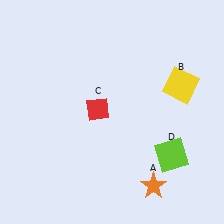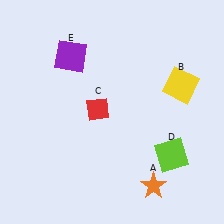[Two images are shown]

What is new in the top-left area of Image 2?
A purple square (E) was added in the top-left area of Image 2.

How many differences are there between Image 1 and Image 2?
There is 1 difference between the two images.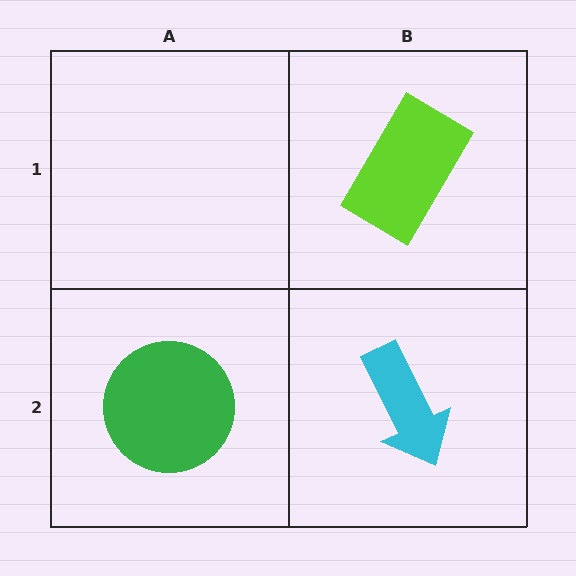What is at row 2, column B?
A cyan arrow.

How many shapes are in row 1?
1 shape.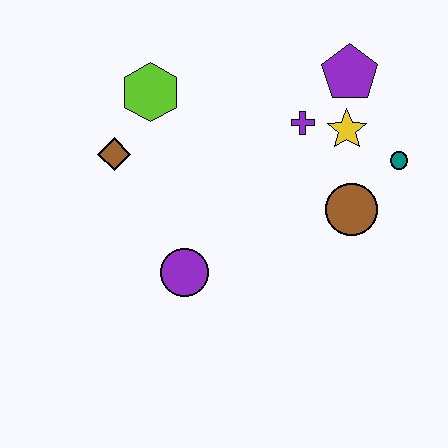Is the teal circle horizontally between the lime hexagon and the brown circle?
No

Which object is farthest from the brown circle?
The brown diamond is farthest from the brown circle.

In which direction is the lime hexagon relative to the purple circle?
The lime hexagon is above the purple circle.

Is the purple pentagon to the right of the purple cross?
Yes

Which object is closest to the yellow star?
The purple cross is closest to the yellow star.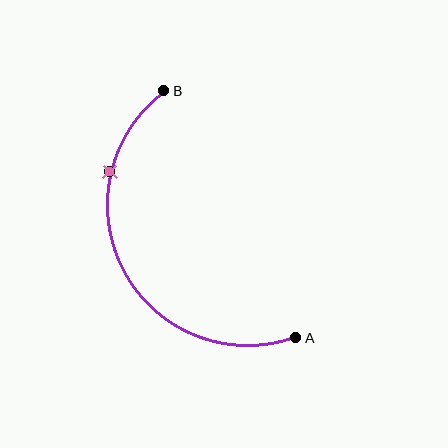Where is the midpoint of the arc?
The arc midpoint is the point on the curve farthest from the straight line joining A and B. It sits to the left of that line.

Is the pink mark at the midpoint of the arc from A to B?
No. The pink mark lies on the arc but is closer to endpoint B. The arc midpoint would be at the point on the curve equidistant along the arc from both A and B.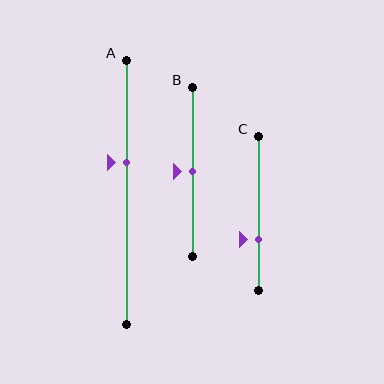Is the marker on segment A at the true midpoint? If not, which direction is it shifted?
No, the marker on segment A is shifted upward by about 11% of the segment length.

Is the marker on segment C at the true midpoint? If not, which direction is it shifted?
No, the marker on segment C is shifted downward by about 17% of the segment length.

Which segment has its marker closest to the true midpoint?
Segment B has its marker closest to the true midpoint.